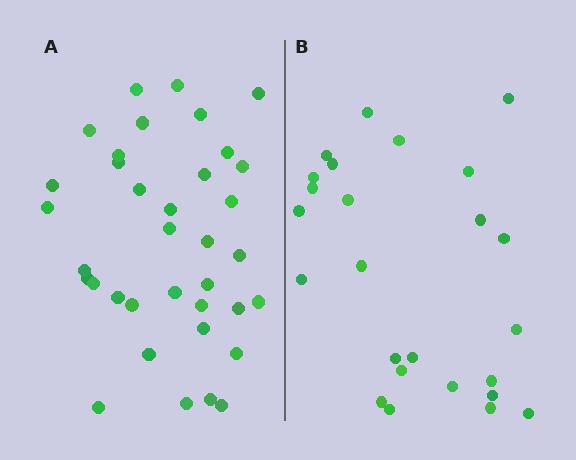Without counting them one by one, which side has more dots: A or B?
Region A (the left region) has more dots.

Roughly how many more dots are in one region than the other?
Region A has roughly 12 or so more dots than region B.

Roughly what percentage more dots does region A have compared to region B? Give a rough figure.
About 45% more.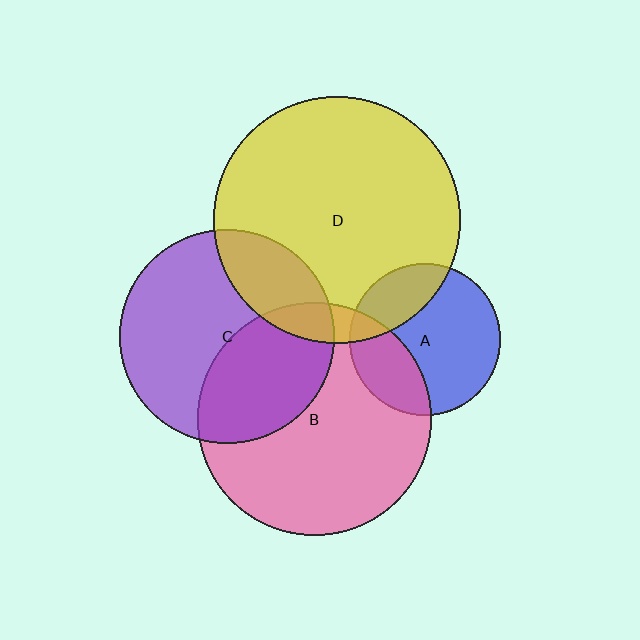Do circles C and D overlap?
Yes.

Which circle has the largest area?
Circle D (yellow).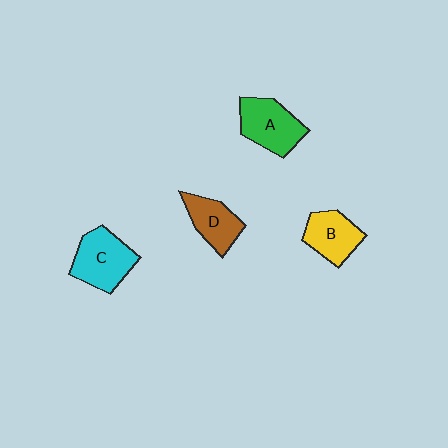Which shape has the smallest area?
Shape D (brown).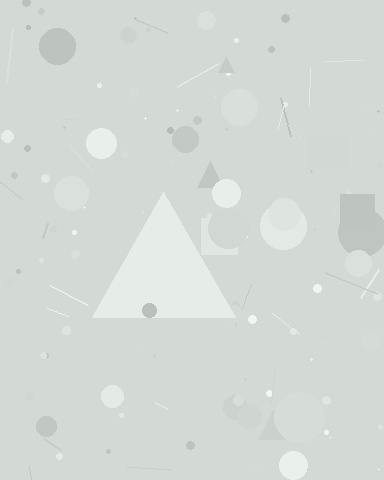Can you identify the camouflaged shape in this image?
The camouflaged shape is a triangle.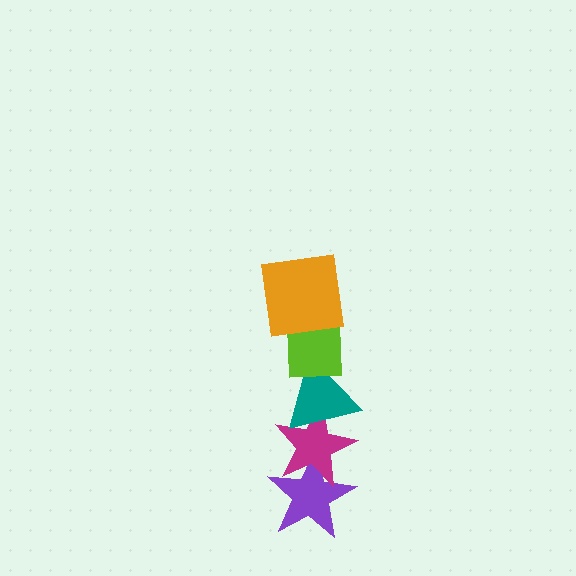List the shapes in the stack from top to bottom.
From top to bottom: the orange square, the lime square, the teal triangle, the magenta star, the purple star.